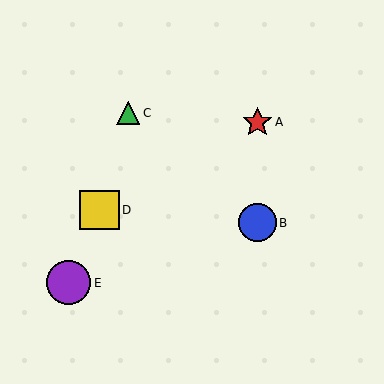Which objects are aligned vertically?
Objects A, B are aligned vertically.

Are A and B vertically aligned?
Yes, both are at x≈257.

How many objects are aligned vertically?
2 objects (A, B) are aligned vertically.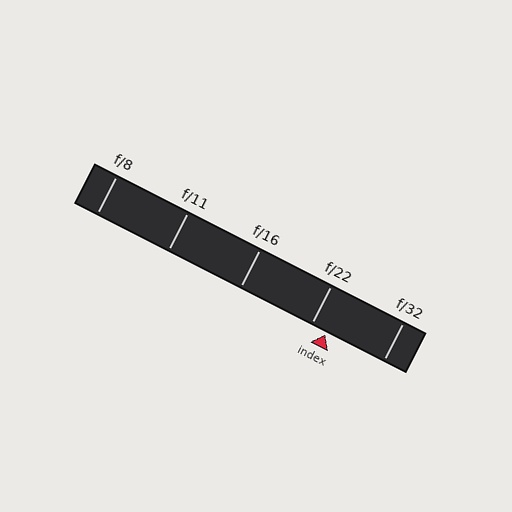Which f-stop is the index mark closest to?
The index mark is closest to f/22.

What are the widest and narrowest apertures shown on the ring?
The widest aperture shown is f/8 and the narrowest is f/32.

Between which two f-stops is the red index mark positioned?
The index mark is between f/22 and f/32.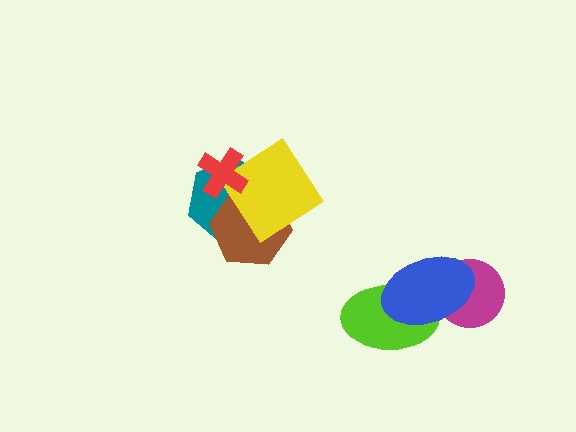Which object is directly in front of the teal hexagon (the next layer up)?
The brown hexagon is directly in front of the teal hexagon.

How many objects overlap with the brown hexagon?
3 objects overlap with the brown hexagon.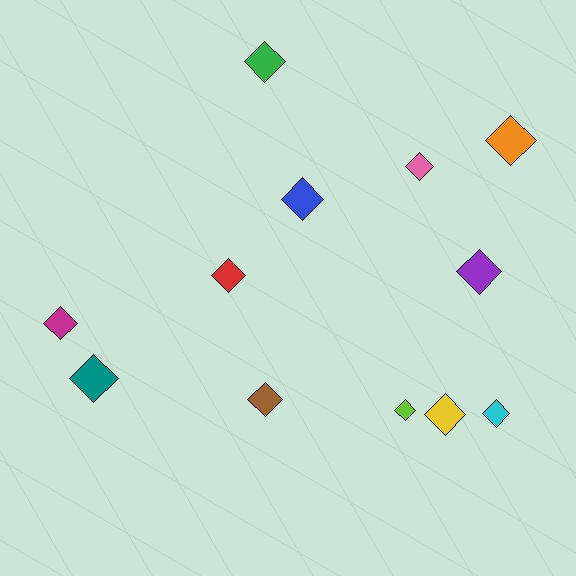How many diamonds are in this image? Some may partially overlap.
There are 12 diamonds.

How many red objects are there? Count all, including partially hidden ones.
There is 1 red object.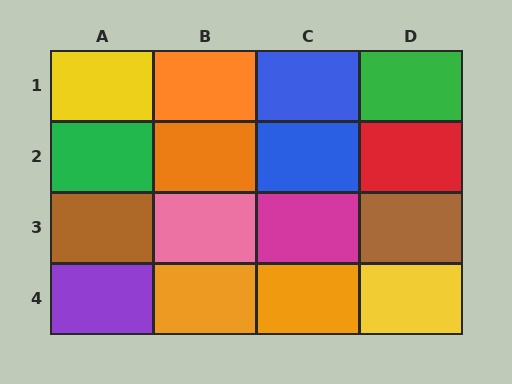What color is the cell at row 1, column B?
Orange.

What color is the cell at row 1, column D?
Green.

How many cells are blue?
2 cells are blue.